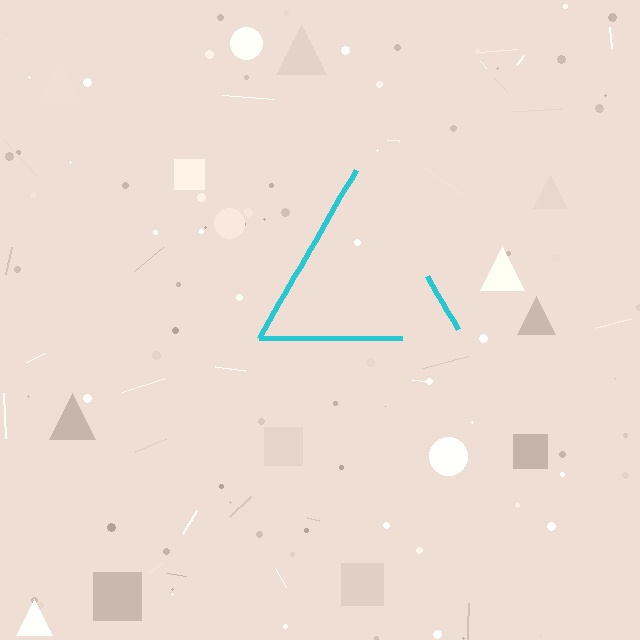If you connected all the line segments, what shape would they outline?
They would outline a triangle.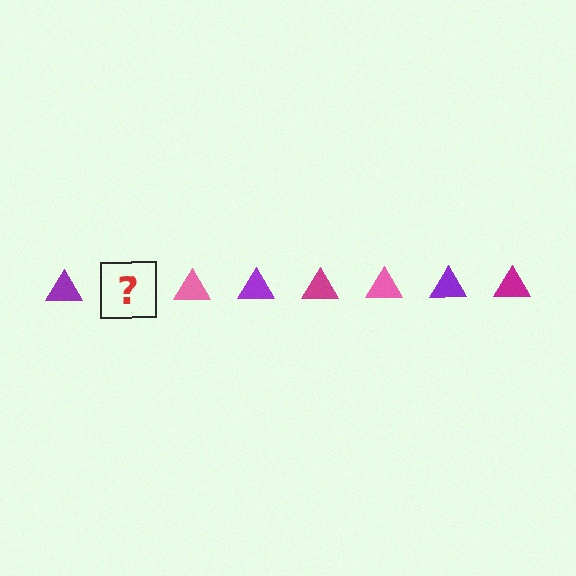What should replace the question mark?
The question mark should be replaced with a magenta triangle.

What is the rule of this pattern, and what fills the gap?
The rule is that the pattern cycles through purple, magenta, pink triangles. The gap should be filled with a magenta triangle.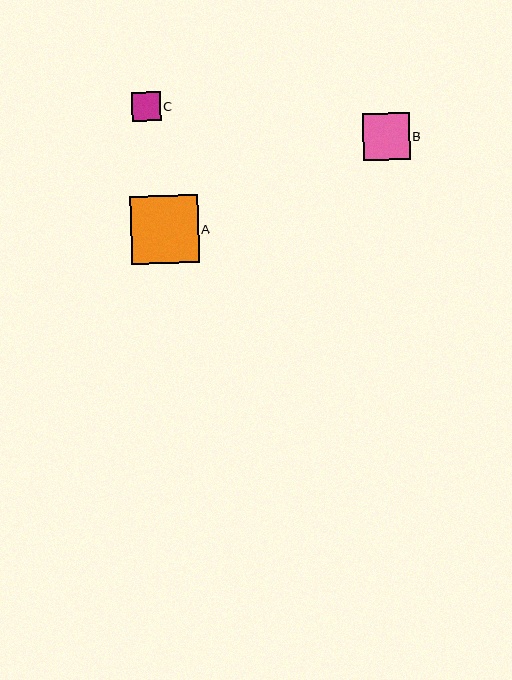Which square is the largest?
Square A is the largest with a size of approximately 68 pixels.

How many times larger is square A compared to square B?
Square A is approximately 1.4 times the size of square B.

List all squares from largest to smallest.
From largest to smallest: A, B, C.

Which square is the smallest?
Square C is the smallest with a size of approximately 29 pixels.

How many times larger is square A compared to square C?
Square A is approximately 2.3 times the size of square C.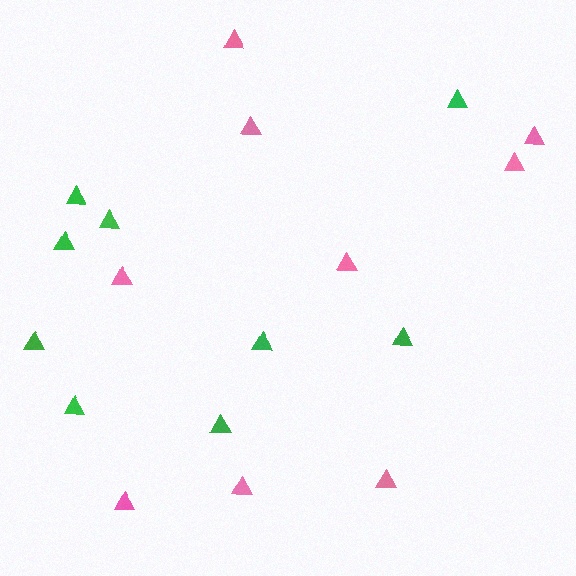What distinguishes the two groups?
There are 2 groups: one group of pink triangles (9) and one group of green triangles (9).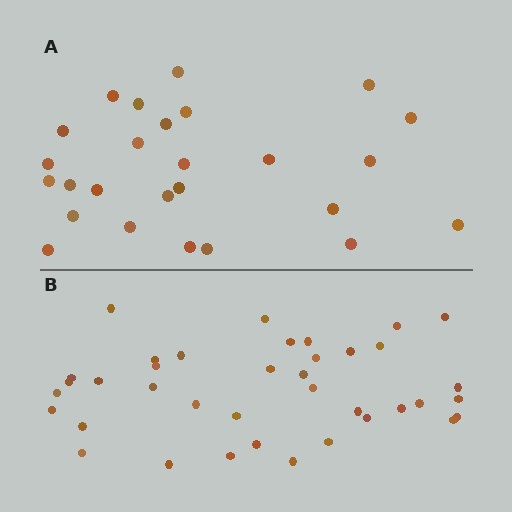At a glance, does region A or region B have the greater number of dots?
Region B (the bottom region) has more dots.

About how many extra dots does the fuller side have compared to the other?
Region B has roughly 12 or so more dots than region A.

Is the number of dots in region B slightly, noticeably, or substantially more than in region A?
Region B has substantially more. The ratio is roughly 1.5 to 1.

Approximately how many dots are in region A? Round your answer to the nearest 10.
About 30 dots. (The exact count is 26, which rounds to 30.)